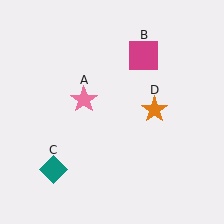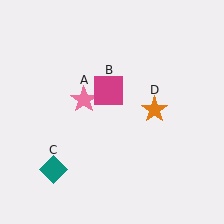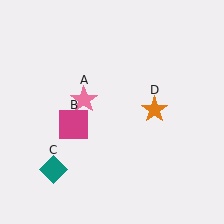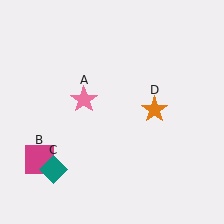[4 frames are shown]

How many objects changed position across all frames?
1 object changed position: magenta square (object B).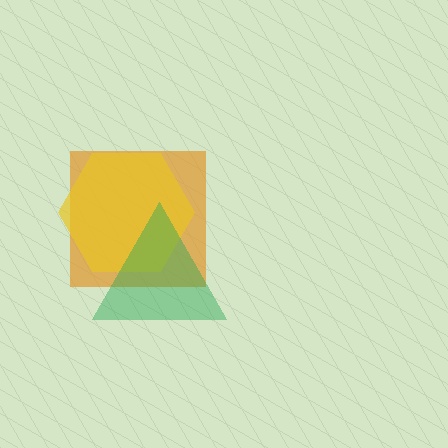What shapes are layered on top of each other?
The layered shapes are: an orange square, a yellow hexagon, a green triangle.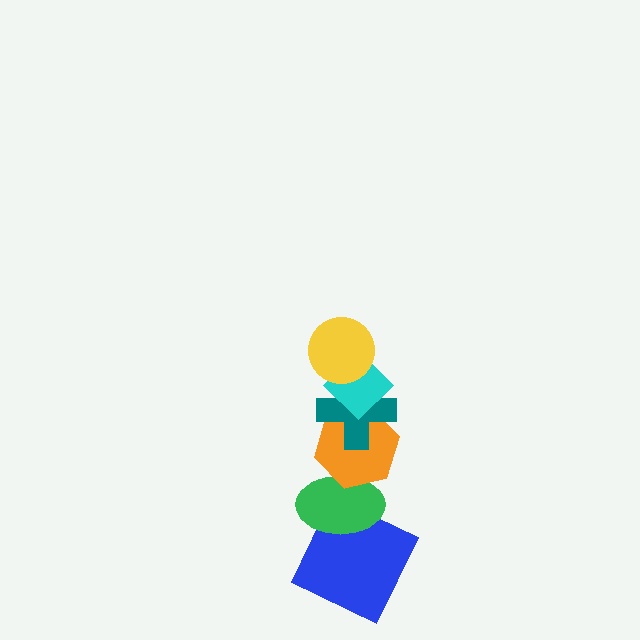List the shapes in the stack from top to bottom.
From top to bottom: the yellow circle, the cyan diamond, the teal cross, the orange hexagon, the green ellipse, the blue square.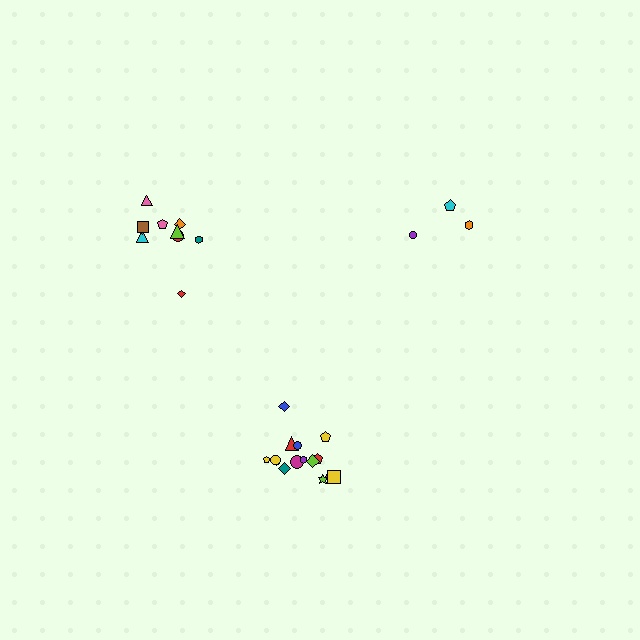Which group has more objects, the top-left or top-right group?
The top-left group.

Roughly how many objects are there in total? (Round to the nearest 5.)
Roughly 30 objects in total.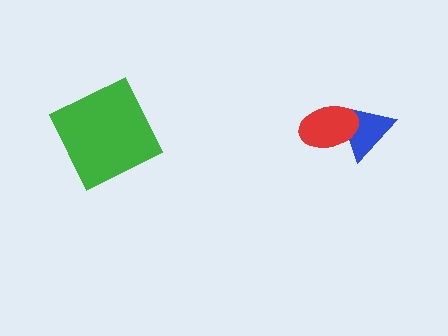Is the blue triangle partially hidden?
Yes, it is partially covered by another shape.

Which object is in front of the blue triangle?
The red ellipse is in front of the blue triangle.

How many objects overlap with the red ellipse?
1 object overlaps with the red ellipse.